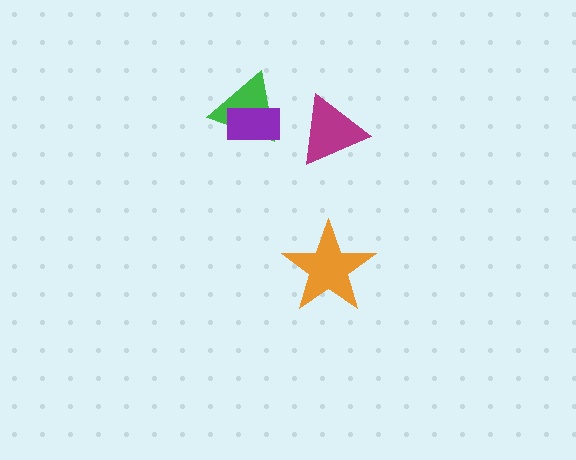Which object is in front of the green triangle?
The purple rectangle is in front of the green triangle.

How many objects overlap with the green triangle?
1 object overlaps with the green triangle.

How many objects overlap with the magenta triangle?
0 objects overlap with the magenta triangle.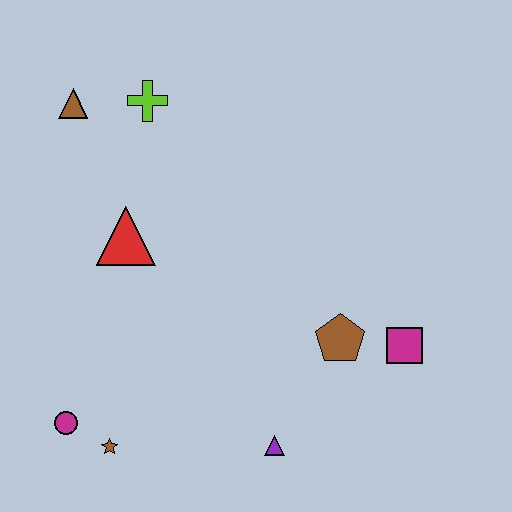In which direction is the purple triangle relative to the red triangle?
The purple triangle is below the red triangle.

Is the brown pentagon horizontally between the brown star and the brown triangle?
No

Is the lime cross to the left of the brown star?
No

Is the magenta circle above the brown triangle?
No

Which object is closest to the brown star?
The magenta circle is closest to the brown star.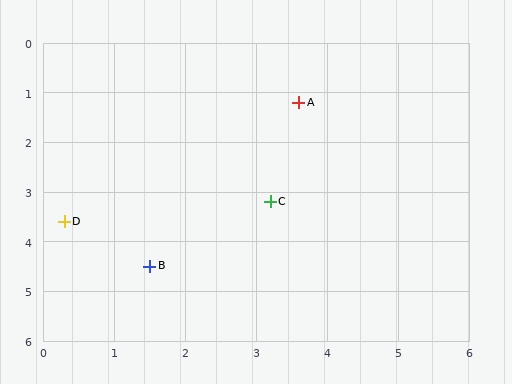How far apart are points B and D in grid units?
Points B and D are about 1.5 grid units apart.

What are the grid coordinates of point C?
Point C is at approximately (3.2, 3.2).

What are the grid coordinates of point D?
Point D is at approximately (0.3, 3.6).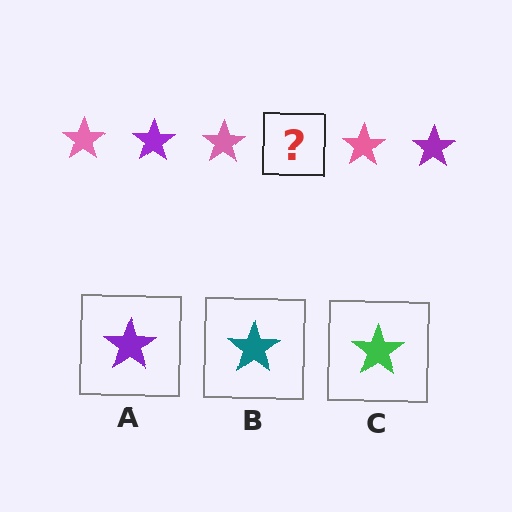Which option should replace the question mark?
Option A.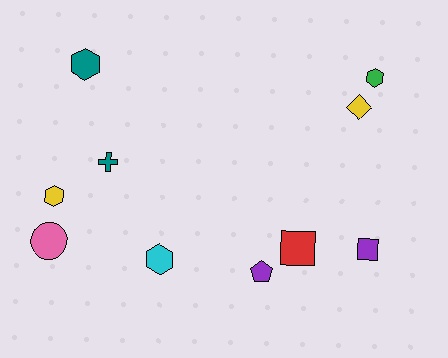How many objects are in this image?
There are 10 objects.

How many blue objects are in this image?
There are no blue objects.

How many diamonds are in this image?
There is 1 diamond.